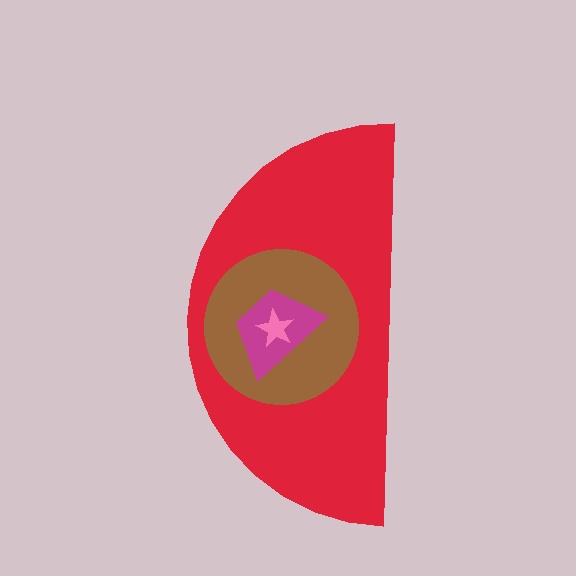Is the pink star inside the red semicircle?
Yes.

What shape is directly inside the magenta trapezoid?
The pink star.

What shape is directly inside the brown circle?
The magenta trapezoid.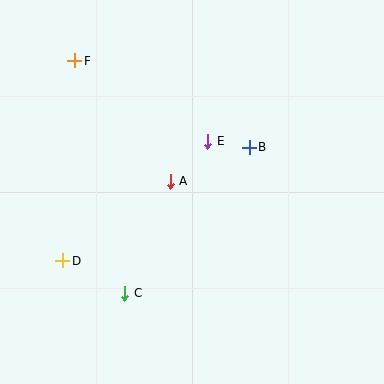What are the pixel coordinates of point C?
Point C is at (125, 293).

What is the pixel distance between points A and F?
The distance between A and F is 154 pixels.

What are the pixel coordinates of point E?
Point E is at (208, 141).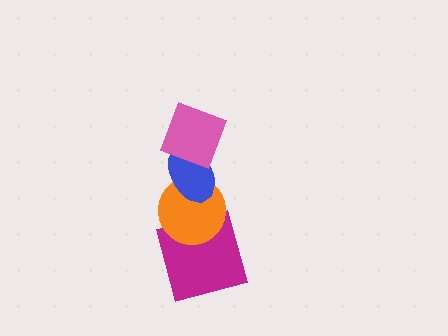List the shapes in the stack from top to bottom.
From top to bottom: the pink square, the blue ellipse, the orange circle, the magenta square.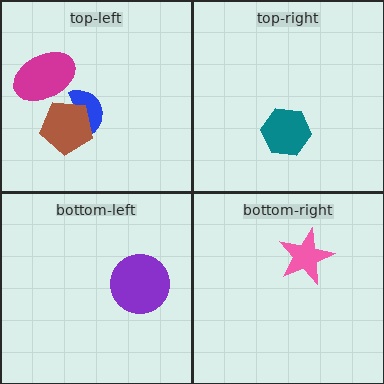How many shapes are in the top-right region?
1.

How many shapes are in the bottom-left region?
1.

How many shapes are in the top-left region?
3.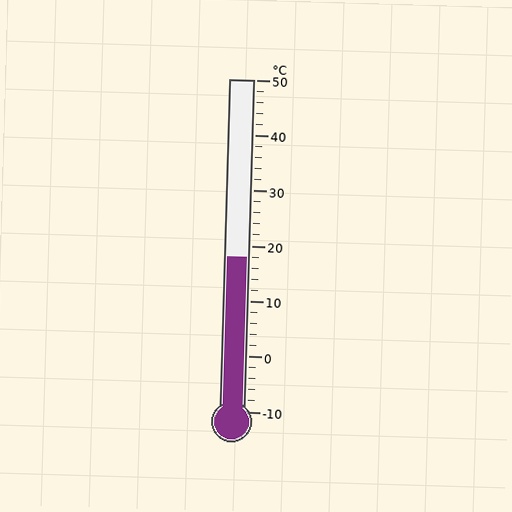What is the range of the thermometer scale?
The thermometer scale ranges from -10°C to 50°C.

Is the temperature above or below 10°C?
The temperature is above 10°C.